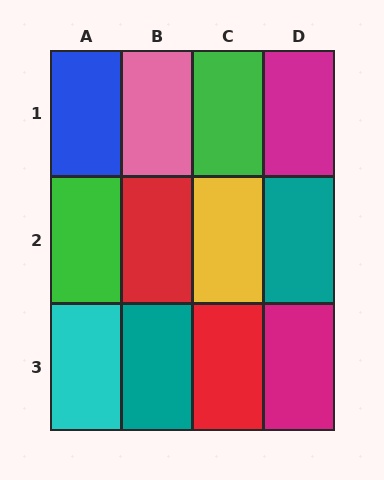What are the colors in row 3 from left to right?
Cyan, teal, red, magenta.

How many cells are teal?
2 cells are teal.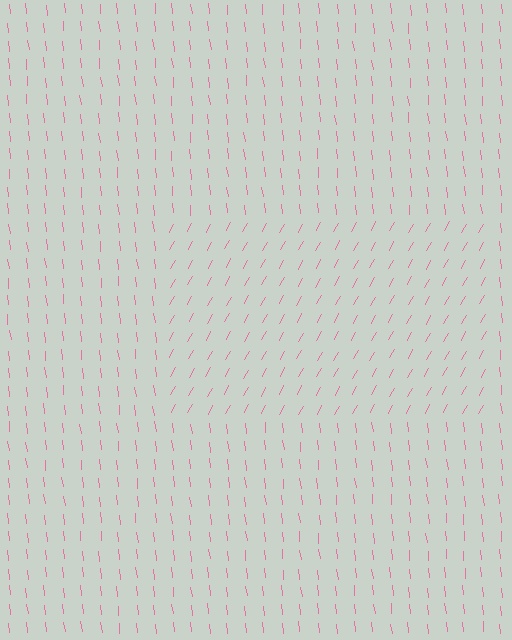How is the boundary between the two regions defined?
The boundary is defined purely by a change in line orientation (approximately 35 degrees difference). All lines are the same color and thickness.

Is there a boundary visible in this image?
Yes, there is a texture boundary formed by a change in line orientation.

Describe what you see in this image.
The image is filled with small pink line segments. A rectangle region in the image has lines oriented differently from the surrounding lines, creating a visible texture boundary.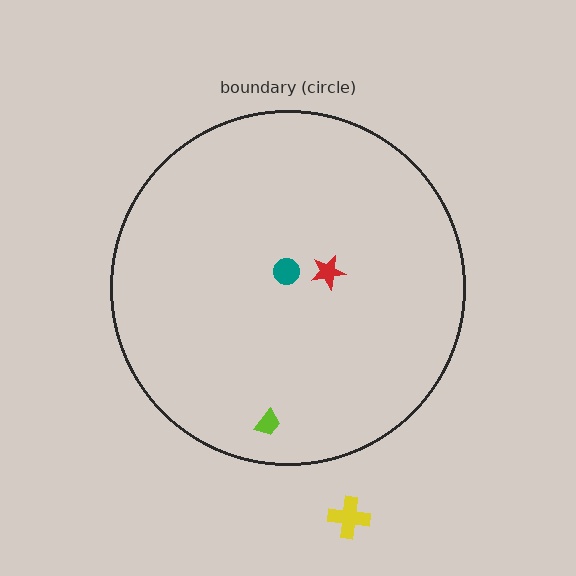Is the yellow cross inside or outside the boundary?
Outside.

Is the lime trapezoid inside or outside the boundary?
Inside.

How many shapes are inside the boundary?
3 inside, 1 outside.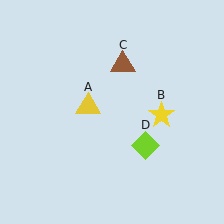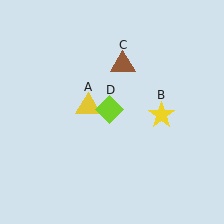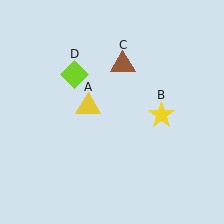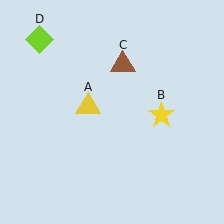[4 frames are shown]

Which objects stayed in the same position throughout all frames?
Yellow triangle (object A) and yellow star (object B) and brown triangle (object C) remained stationary.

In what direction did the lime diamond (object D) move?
The lime diamond (object D) moved up and to the left.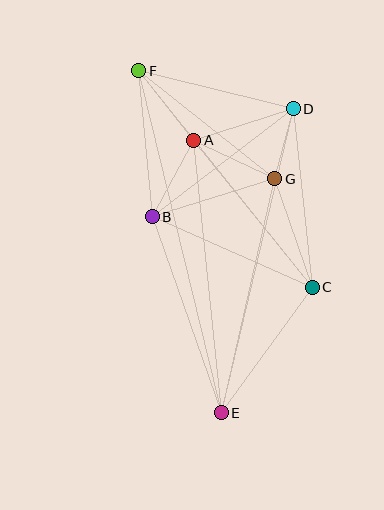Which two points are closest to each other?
Points D and G are closest to each other.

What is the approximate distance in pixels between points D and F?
The distance between D and F is approximately 159 pixels.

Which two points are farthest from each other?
Points E and F are farthest from each other.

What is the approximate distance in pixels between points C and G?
The distance between C and G is approximately 115 pixels.